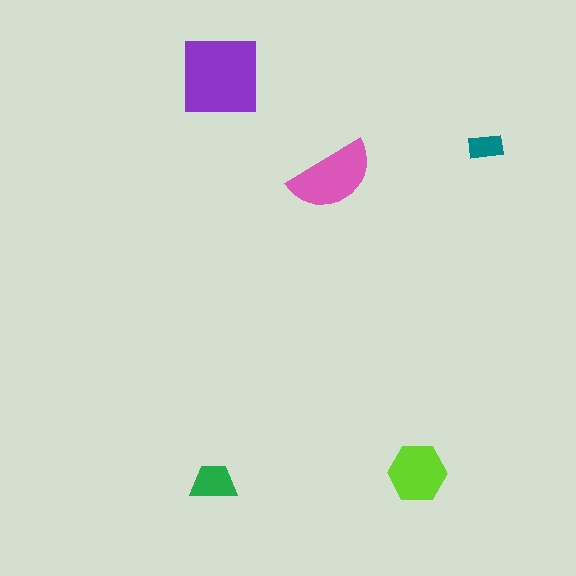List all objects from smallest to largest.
The teal rectangle, the green trapezoid, the lime hexagon, the pink semicircle, the purple square.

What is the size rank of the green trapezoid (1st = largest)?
4th.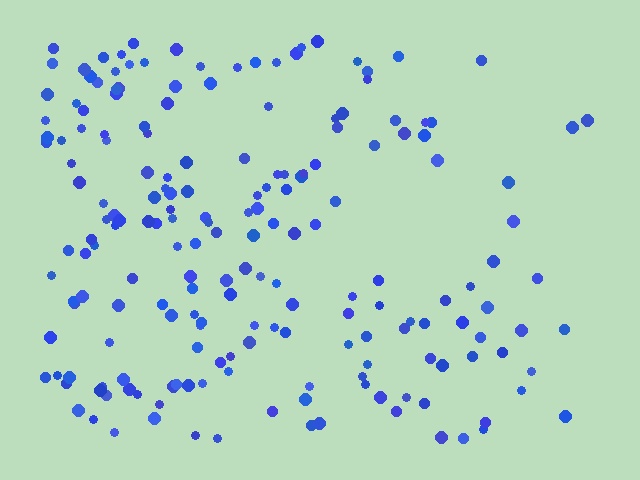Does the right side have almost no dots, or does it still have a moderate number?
Still a moderate number, just noticeably fewer than the left.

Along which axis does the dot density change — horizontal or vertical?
Horizontal.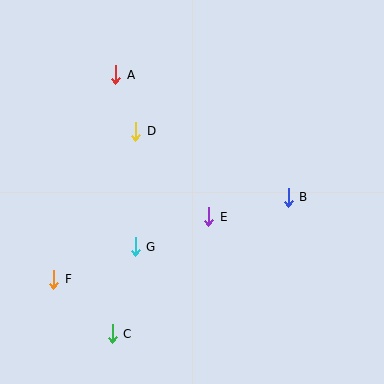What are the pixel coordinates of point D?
Point D is at (136, 131).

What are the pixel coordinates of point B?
Point B is at (288, 197).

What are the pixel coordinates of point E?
Point E is at (209, 217).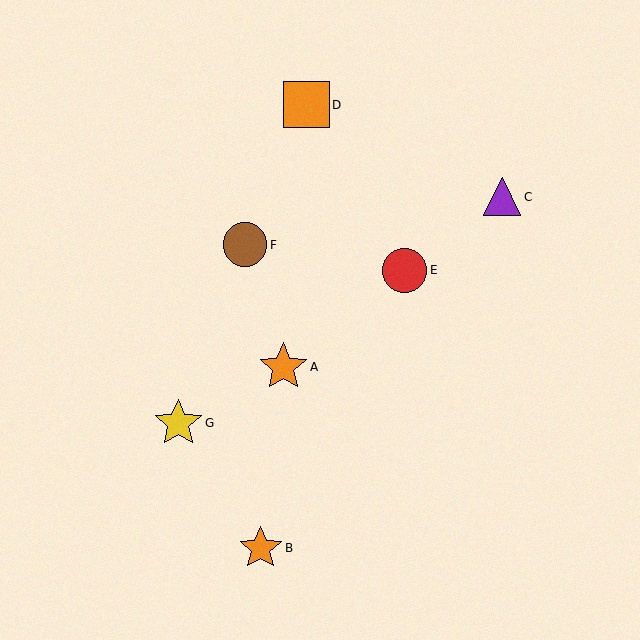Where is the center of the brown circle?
The center of the brown circle is at (245, 245).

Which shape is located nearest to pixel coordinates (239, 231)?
The brown circle (labeled F) at (245, 245) is nearest to that location.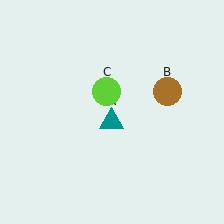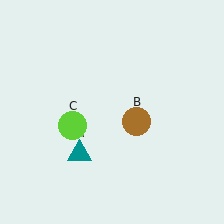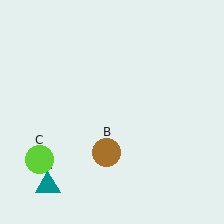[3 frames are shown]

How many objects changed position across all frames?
3 objects changed position: teal triangle (object A), brown circle (object B), lime circle (object C).